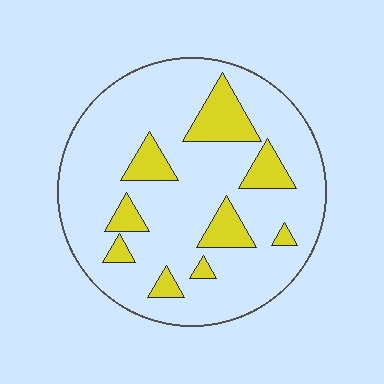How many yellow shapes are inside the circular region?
9.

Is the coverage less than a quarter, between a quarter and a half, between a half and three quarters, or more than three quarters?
Less than a quarter.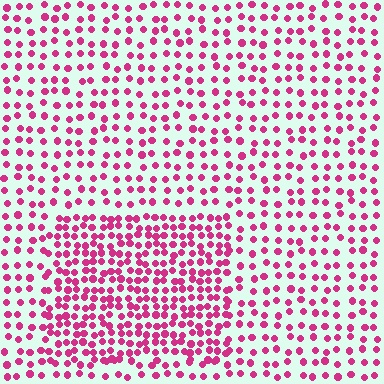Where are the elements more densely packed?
The elements are more densely packed inside the rectangle boundary.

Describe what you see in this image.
The image contains small magenta elements arranged at two different densities. A rectangle-shaped region is visible where the elements are more densely packed than the surrounding area.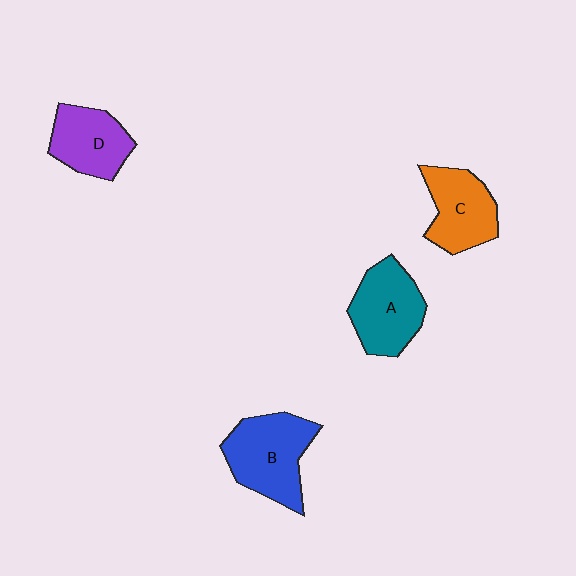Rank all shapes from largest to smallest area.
From largest to smallest: B (blue), A (teal), C (orange), D (purple).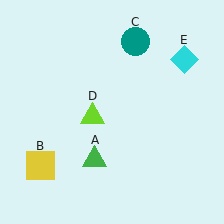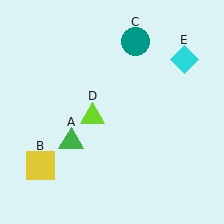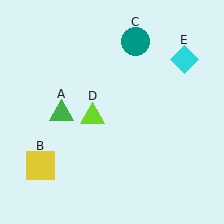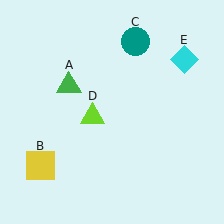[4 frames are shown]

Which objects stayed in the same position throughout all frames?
Yellow square (object B) and teal circle (object C) and lime triangle (object D) and cyan diamond (object E) remained stationary.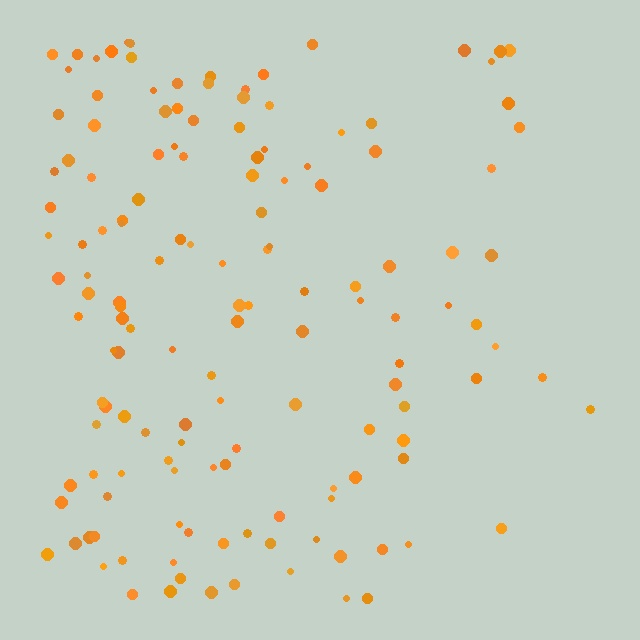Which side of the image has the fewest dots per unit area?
The right.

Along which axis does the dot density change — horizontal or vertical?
Horizontal.